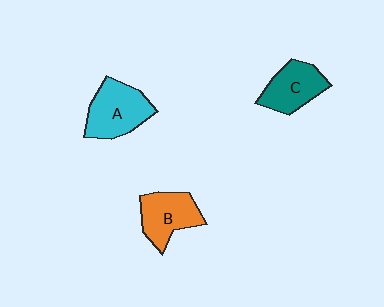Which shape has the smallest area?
Shape C (teal).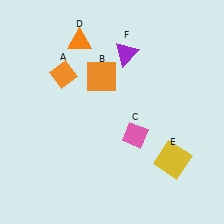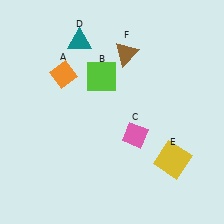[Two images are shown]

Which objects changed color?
B changed from orange to lime. D changed from orange to teal. F changed from purple to brown.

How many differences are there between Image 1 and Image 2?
There are 3 differences between the two images.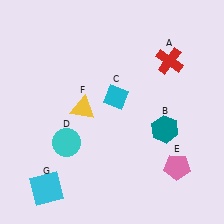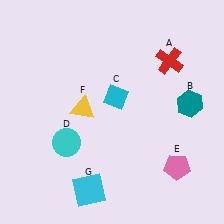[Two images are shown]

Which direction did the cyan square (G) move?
The cyan square (G) moved right.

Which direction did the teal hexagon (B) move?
The teal hexagon (B) moved up.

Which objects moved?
The objects that moved are: the teal hexagon (B), the cyan square (G).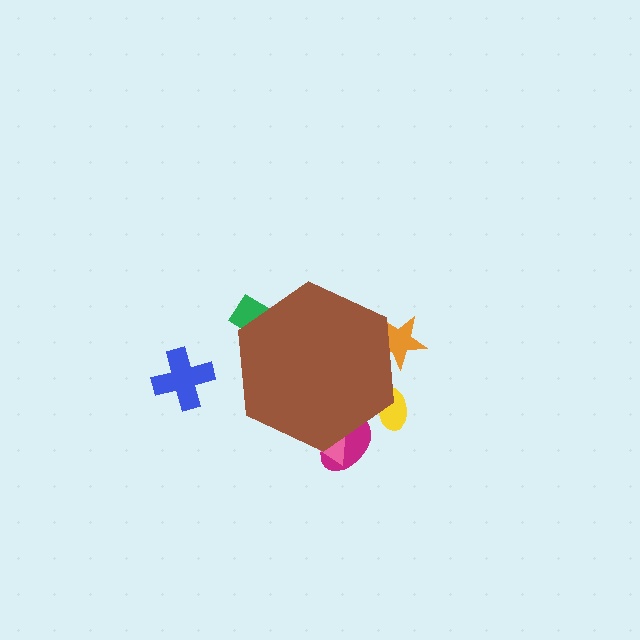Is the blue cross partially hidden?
No, the blue cross is fully visible.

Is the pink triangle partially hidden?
Yes, the pink triangle is partially hidden behind the brown hexagon.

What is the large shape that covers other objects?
A brown hexagon.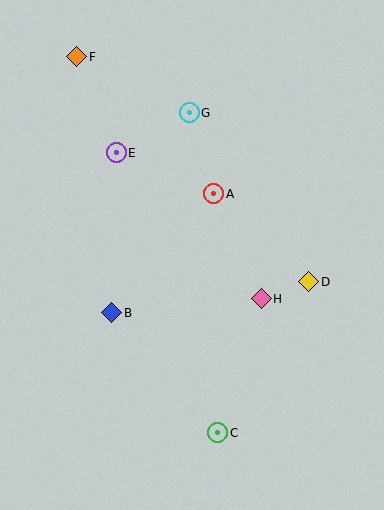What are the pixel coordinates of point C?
Point C is at (218, 433).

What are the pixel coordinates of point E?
Point E is at (116, 153).